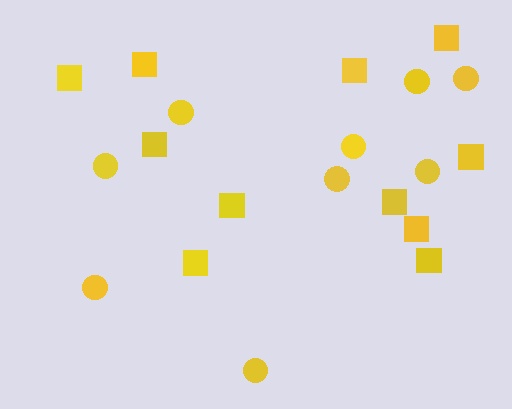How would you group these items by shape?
There are 2 groups: one group of circles (9) and one group of squares (11).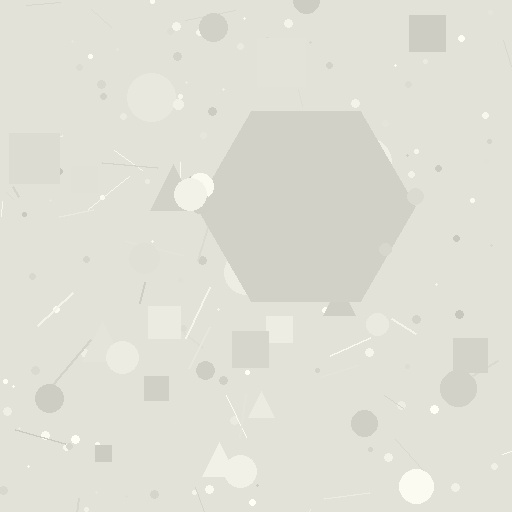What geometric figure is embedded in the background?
A hexagon is embedded in the background.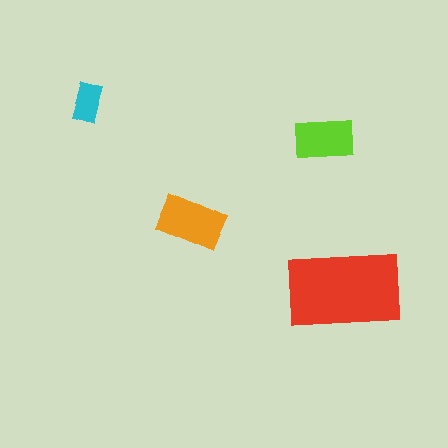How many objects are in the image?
There are 4 objects in the image.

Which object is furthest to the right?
The red rectangle is rightmost.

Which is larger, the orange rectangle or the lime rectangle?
The orange one.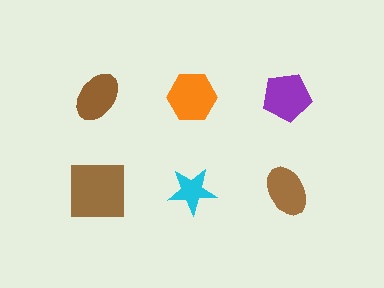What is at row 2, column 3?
A brown ellipse.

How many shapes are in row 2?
3 shapes.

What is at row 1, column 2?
An orange hexagon.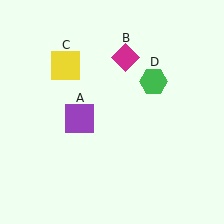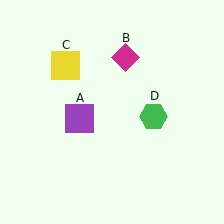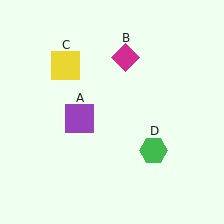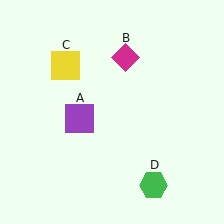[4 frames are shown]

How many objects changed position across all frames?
1 object changed position: green hexagon (object D).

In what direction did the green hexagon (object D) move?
The green hexagon (object D) moved down.